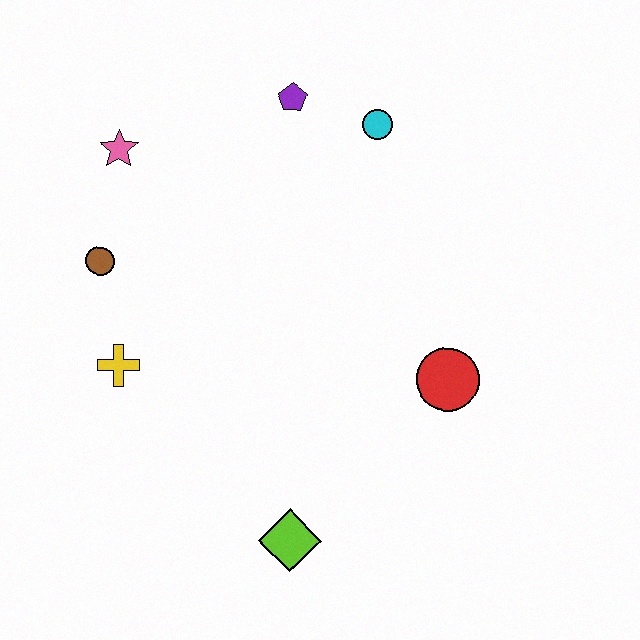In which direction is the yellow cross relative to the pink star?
The yellow cross is below the pink star.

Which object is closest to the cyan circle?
The purple pentagon is closest to the cyan circle.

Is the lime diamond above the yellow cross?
No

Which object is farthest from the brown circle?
The red circle is farthest from the brown circle.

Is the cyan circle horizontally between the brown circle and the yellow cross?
No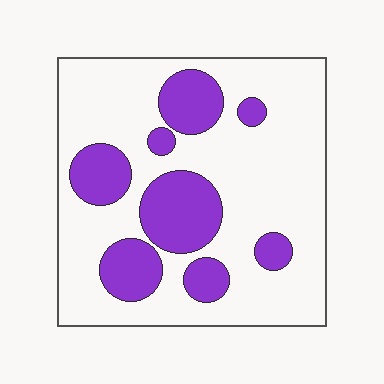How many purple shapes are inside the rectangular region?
8.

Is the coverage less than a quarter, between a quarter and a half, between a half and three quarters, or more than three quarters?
Between a quarter and a half.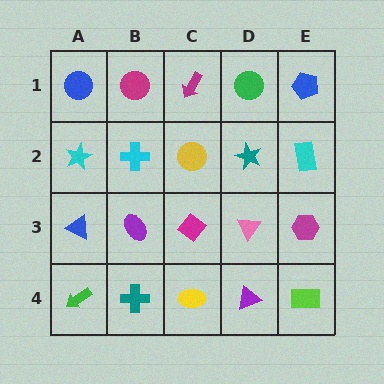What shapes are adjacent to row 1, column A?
A cyan star (row 2, column A), a magenta circle (row 1, column B).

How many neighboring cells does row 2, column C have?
4.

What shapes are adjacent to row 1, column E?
A cyan rectangle (row 2, column E), a green circle (row 1, column D).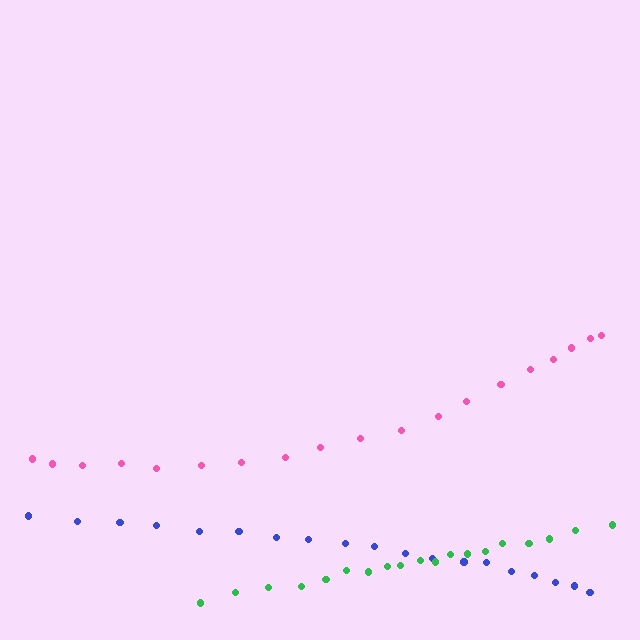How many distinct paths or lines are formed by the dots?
There are 3 distinct paths.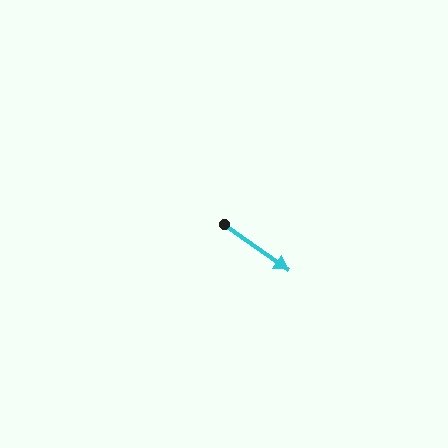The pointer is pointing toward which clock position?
Roughly 4 o'clock.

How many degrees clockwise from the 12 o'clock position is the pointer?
Approximately 125 degrees.